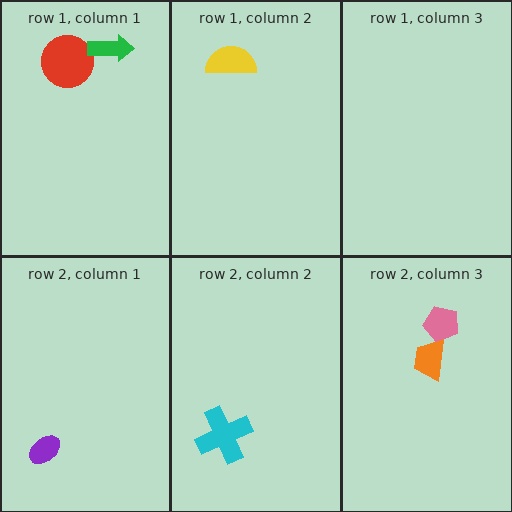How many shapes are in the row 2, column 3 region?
2.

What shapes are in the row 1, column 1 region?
The red circle, the green arrow.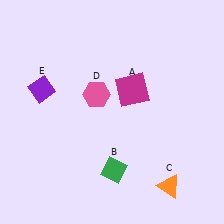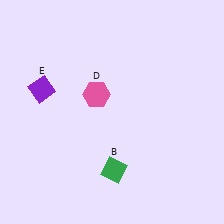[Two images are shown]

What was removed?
The orange triangle (C), the magenta square (A) were removed in Image 2.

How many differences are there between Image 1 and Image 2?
There are 2 differences between the two images.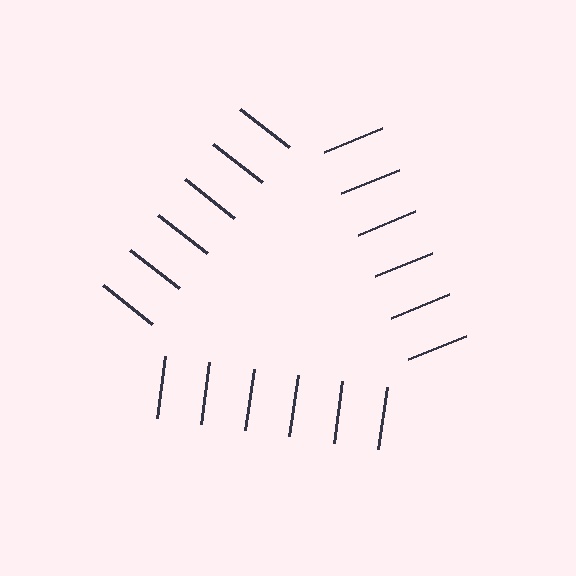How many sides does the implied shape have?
3 sides — the line-ends trace a triangle.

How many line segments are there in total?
18 — 6 along each of the 3 edges.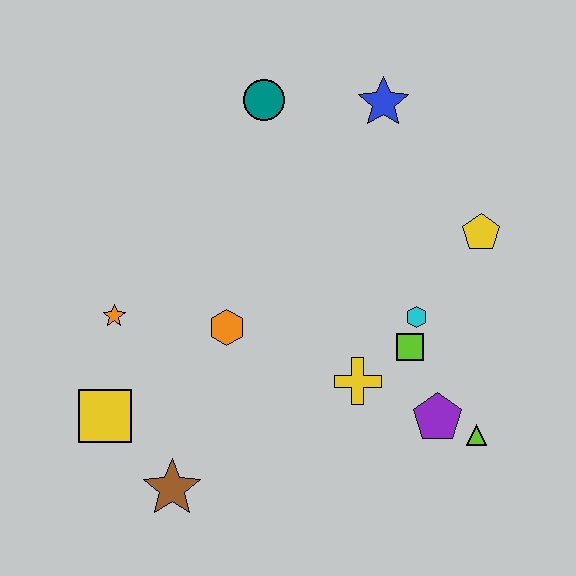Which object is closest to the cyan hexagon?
The lime square is closest to the cyan hexagon.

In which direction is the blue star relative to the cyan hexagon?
The blue star is above the cyan hexagon.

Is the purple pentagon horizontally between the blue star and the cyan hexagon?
No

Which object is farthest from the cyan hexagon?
The yellow square is farthest from the cyan hexagon.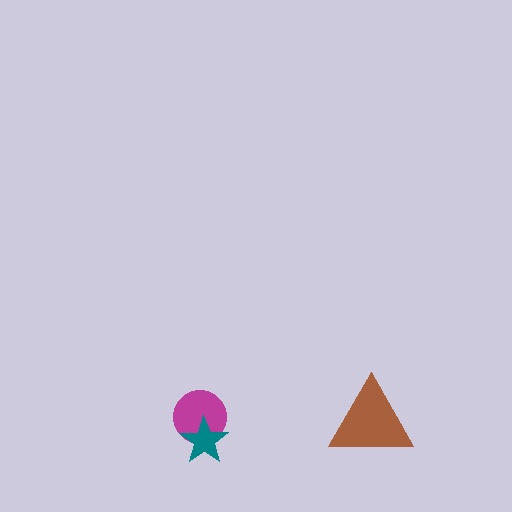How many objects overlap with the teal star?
1 object overlaps with the teal star.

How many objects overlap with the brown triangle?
0 objects overlap with the brown triangle.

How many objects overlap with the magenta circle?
1 object overlaps with the magenta circle.